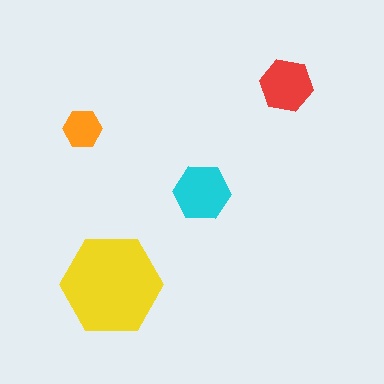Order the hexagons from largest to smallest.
the yellow one, the cyan one, the red one, the orange one.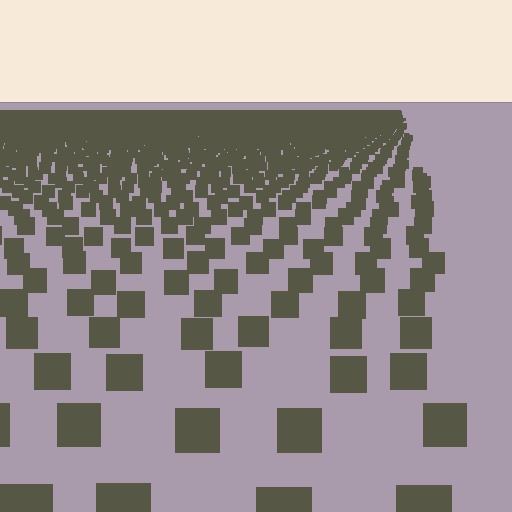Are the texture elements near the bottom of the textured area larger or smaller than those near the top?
Larger. Near the bottom, elements are closer to the viewer and appear at a bigger on-screen size.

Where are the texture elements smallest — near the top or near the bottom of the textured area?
Near the top.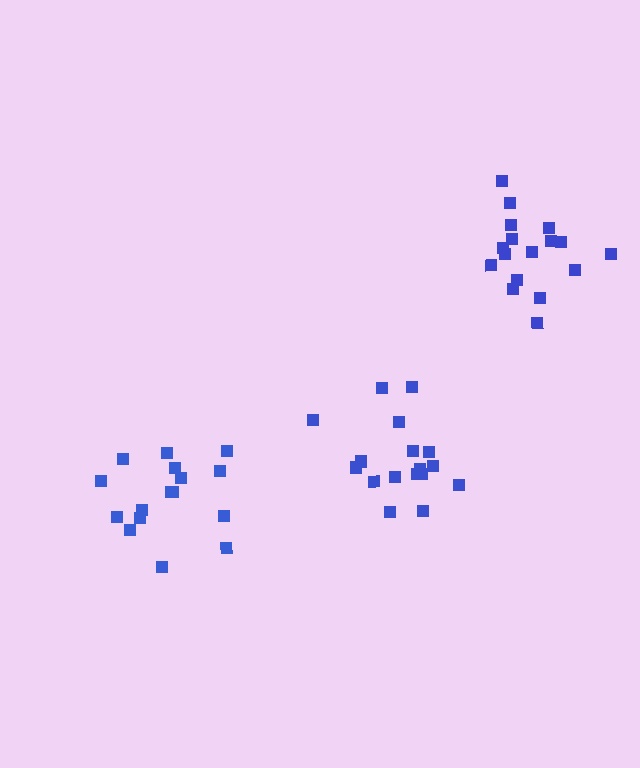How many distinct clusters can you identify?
There are 3 distinct clusters.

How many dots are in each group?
Group 1: 16 dots, Group 2: 17 dots, Group 3: 17 dots (50 total).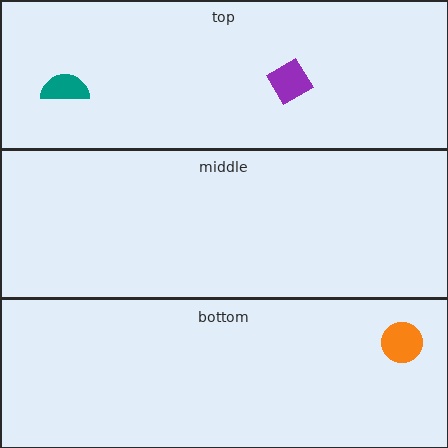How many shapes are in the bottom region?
1.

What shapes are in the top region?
The purple diamond, the teal semicircle.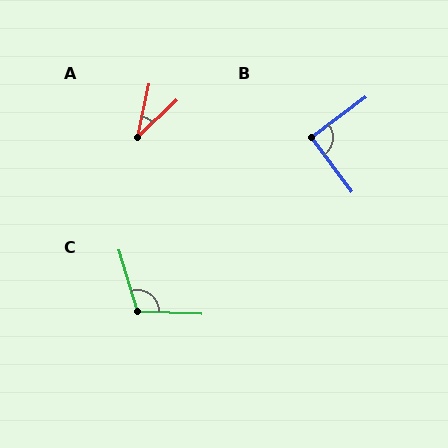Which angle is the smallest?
A, at approximately 35 degrees.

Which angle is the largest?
C, at approximately 108 degrees.